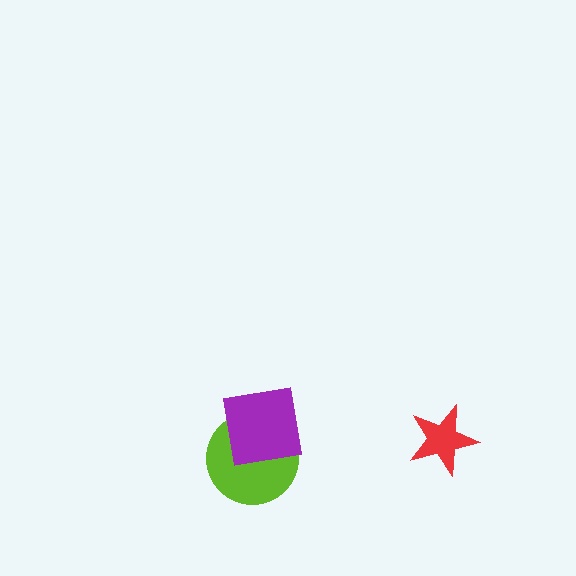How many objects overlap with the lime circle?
1 object overlaps with the lime circle.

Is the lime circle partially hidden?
Yes, it is partially covered by another shape.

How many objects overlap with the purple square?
1 object overlaps with the purple square.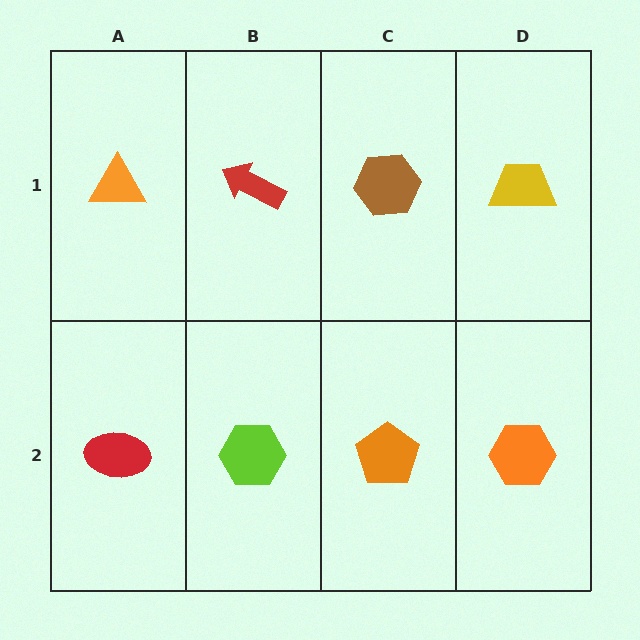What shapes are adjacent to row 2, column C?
A brown hexagon (row 1, column C), a lime hexagon (row 2, column B), an orange hexagon (row 2, column D).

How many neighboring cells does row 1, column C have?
3.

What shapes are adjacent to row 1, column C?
An orange pentagon (row 2, column C), a red arrow (row 1, column B), a yellow trapezoid (row 1, column D).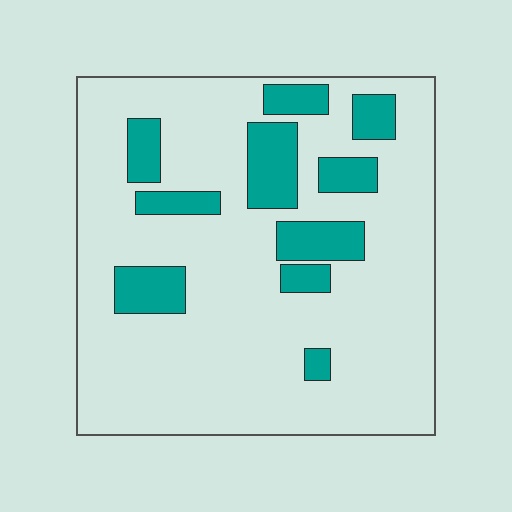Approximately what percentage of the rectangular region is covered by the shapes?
Approximately 20%.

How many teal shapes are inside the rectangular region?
10.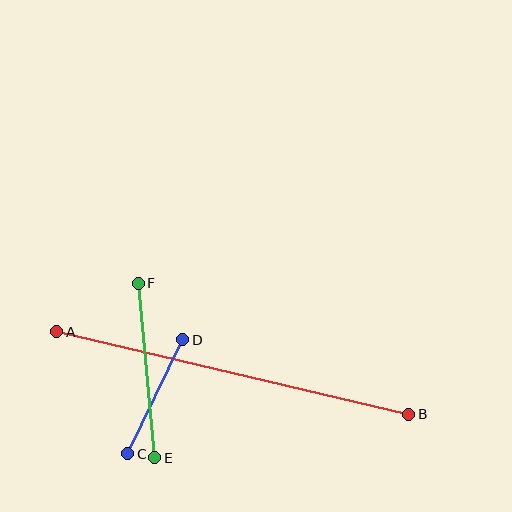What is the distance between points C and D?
The distance is approximately 126 pixels.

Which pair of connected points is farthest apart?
Points A and B are farthest apart.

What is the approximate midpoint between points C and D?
The midpoint is at approximately (155, 397) pixels.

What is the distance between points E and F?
The distance is approximately 176 pixels.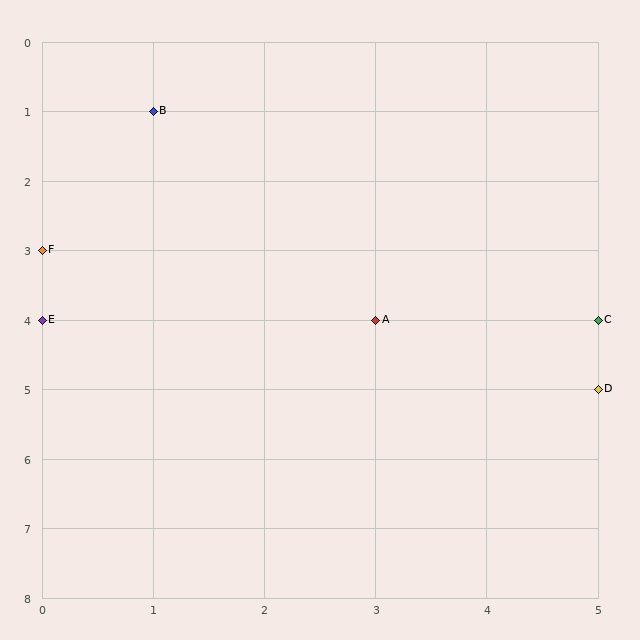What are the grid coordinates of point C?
Point C is at grid coordinates (5, 4).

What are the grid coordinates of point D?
Point D is at grid coordinates (5, 5).